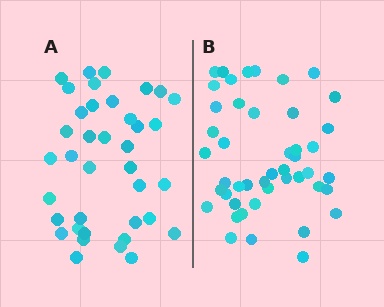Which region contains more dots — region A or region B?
Region B (the right region) has more dots.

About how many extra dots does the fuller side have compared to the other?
Region B has roughly 8 or so more dots than region A.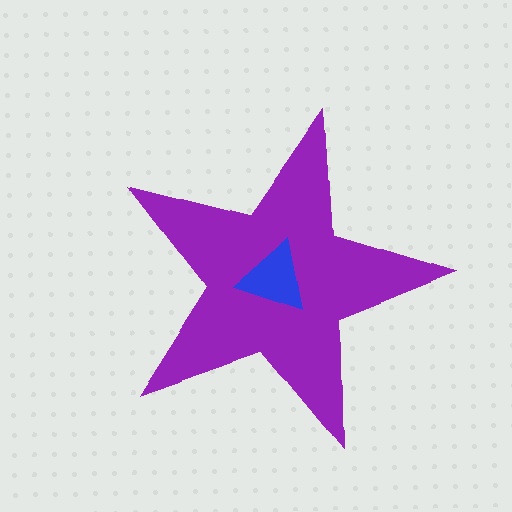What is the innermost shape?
The blue triangle.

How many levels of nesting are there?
2.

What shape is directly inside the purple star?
The blue triangle.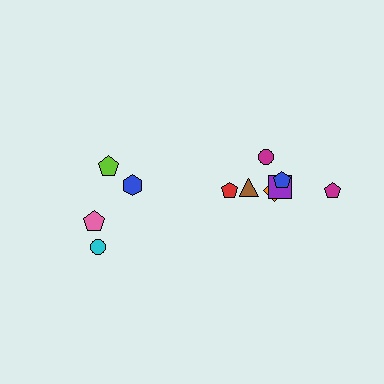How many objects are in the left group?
There are 4 objects.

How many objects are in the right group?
There are 7 objects.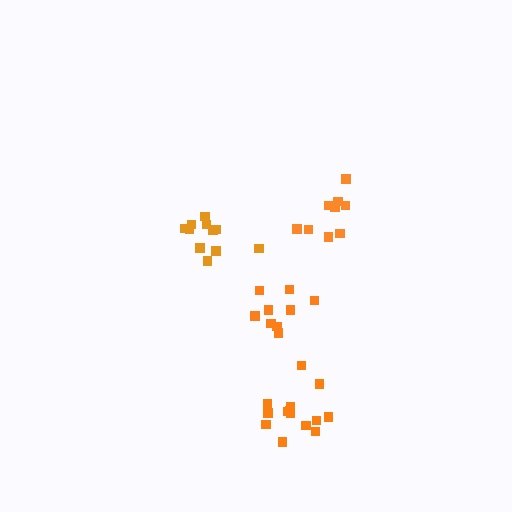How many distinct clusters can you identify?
There are 4 distinct clusters.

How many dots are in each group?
Group 1: 9 dots, Group 2: 9 dots, Group 3: 14 dots, Group 4: 11 dots (43 total).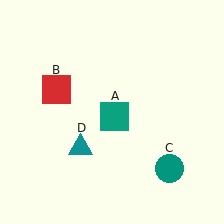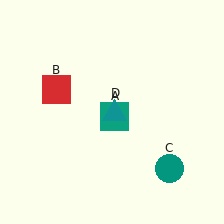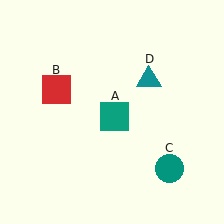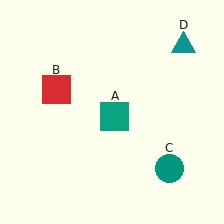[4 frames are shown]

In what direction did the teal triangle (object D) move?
The teal triangle (object D) moved up and to the right.